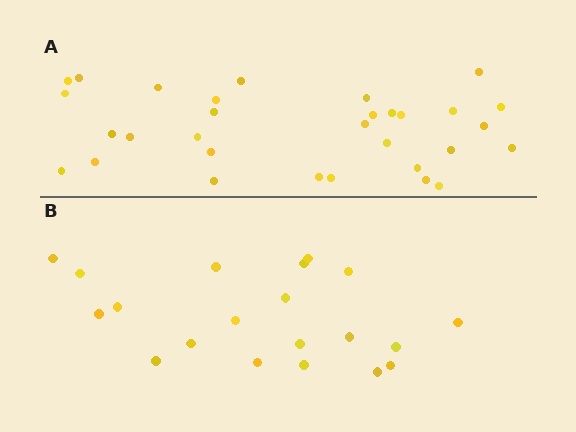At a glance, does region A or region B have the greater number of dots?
Region A (the top region) has more dots.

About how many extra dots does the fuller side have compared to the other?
Region A has roughly 12 or so more dots than region B.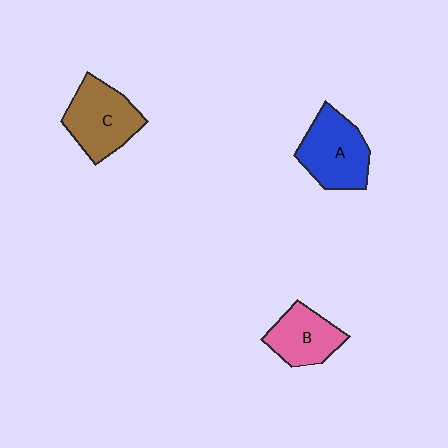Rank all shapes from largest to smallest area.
From largest to smallest: C (brown), A (blue), B (pink).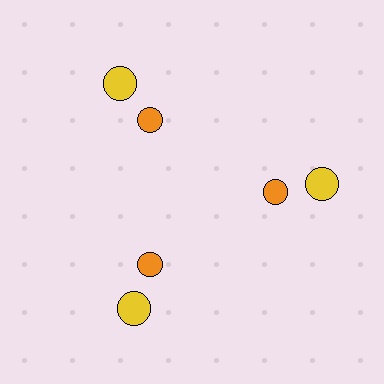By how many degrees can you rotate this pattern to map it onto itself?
The pattern maps onto itself every 120 degrees of rotation.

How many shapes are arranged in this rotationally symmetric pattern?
There are 6 shapes, arranged in 3 groups of 2.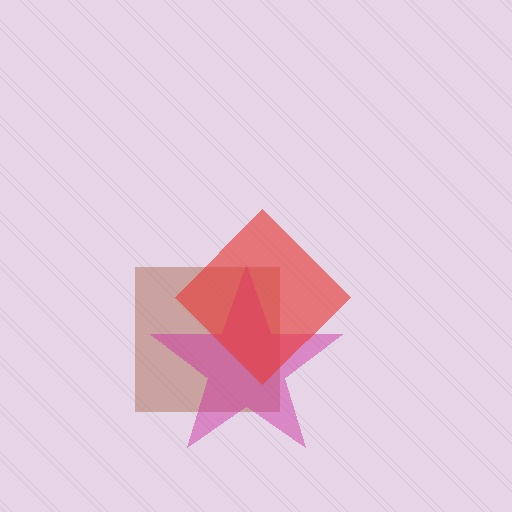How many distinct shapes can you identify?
There are 3 distinct shapes: a brown square, a magenta star, a red diamond.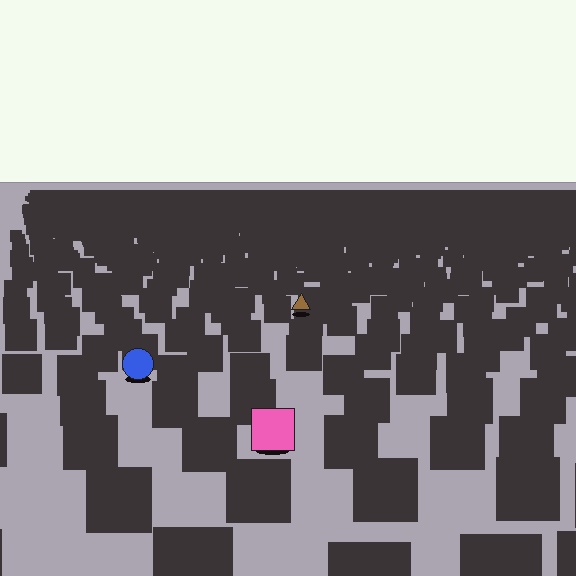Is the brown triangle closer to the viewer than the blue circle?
No. The blue circle is closer — you can tell from the texture gradient: the ground texture is coarser near it.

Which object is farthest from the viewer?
The brown triangle is farthest from the viewer. It appears smaller and the ground texture around it is denser.